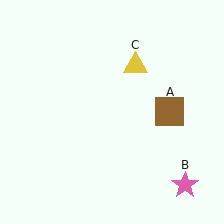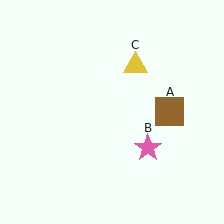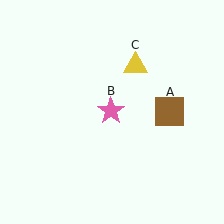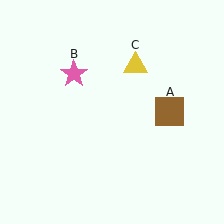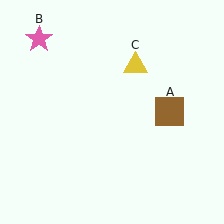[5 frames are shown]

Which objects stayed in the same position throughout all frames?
Brown square (object A) and yellow triangle (object C) remained stationary.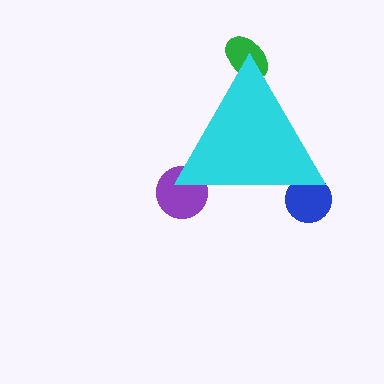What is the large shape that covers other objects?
A cyan triangle.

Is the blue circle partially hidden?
Yes, the blue circle is partially hidden behind the cyan triangle.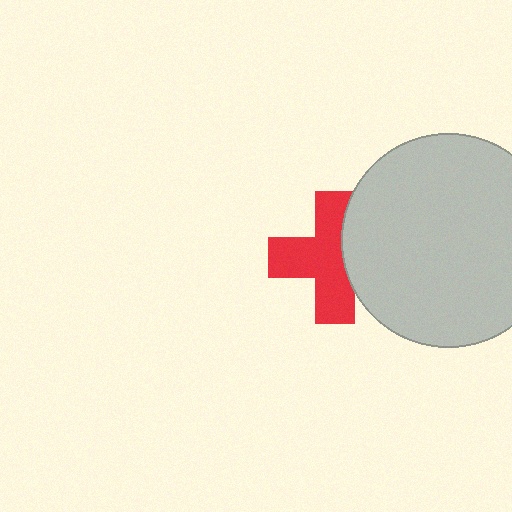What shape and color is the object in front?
The object in front is a light gray circle.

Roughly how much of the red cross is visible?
Most of it is visible (roughly 68%).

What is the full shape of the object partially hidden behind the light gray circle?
The partially hidden object is a red cross.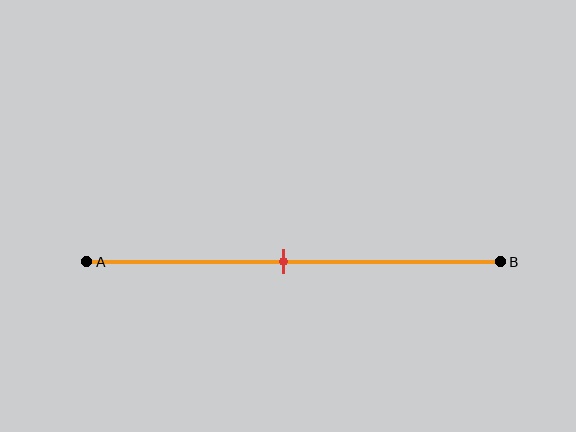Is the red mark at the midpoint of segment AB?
Yes, the mark is approximately at the midpoint.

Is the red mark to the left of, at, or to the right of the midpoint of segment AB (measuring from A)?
The red mark is approximately at the midpoint of segment AB.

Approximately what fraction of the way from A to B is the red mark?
The red mark is approximately 45% of the way from A to B.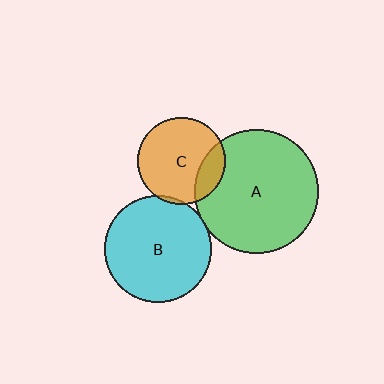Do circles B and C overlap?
Yes.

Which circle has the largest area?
Circle A (green).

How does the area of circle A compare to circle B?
Approximately 1.3 times.